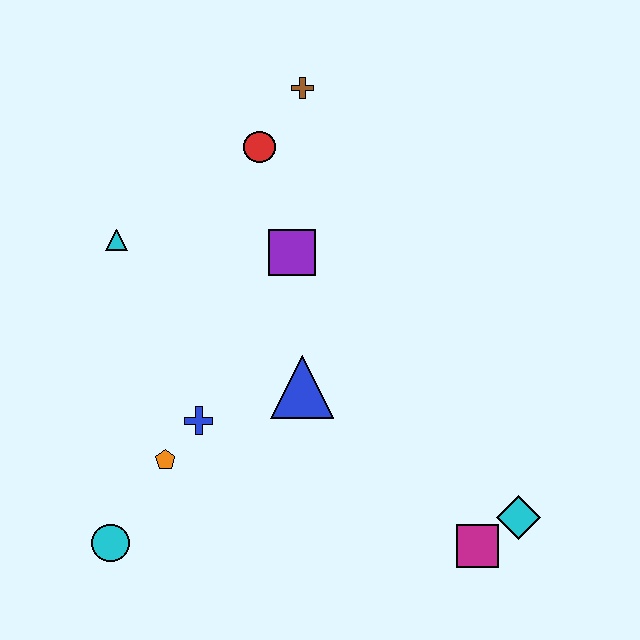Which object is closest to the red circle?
The brown cross is closest to the red circle.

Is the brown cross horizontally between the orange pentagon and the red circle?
No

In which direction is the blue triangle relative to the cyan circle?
The blue triangle is to the right of the cyan circle.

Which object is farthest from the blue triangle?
The brown cross is farthest from the blue triangle.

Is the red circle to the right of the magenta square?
No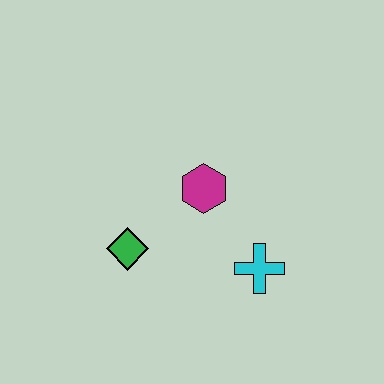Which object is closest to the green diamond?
The magenta hexagon is closest to the green diamond.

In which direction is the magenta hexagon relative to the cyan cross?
The magenta hexagon is above the cyan cross.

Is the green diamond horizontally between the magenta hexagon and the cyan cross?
No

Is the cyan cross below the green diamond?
Yes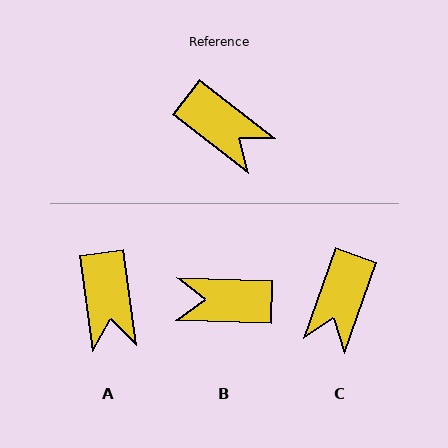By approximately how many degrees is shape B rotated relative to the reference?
Approximately 144 degrees clockwise.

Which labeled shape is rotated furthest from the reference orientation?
B, about 144 degrees away.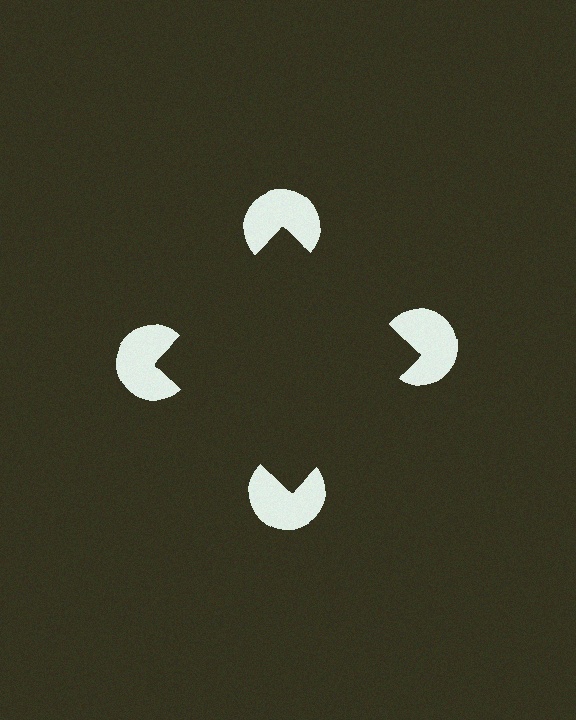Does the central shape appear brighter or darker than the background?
It typically appears slightly darker than the background, even though no actual brightness change is drawn.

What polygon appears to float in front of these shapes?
An illusory square — its edges are inferred from the aligned wedge cuts in the pac-man discs, not physically drawn.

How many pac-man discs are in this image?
There are 4 — one at each vertex of the illusory square.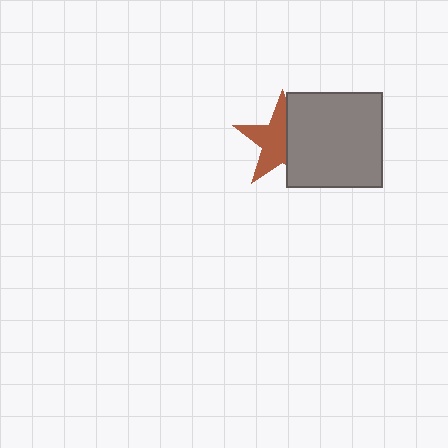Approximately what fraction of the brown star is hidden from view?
Roughly 42% of the brown star is hidden behind the gray square.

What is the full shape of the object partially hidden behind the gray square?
The partially hidden object is a brown star.